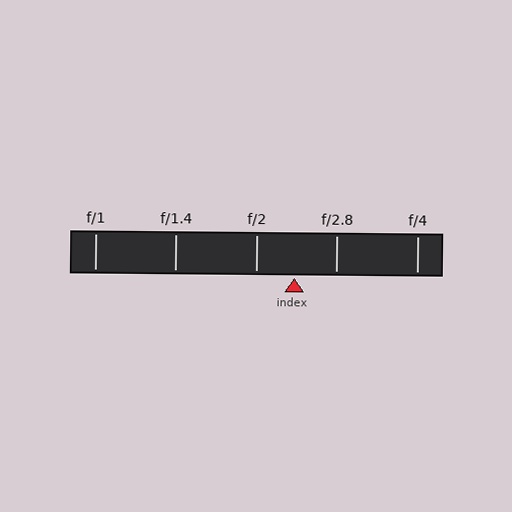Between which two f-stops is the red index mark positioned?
The index mark is between f/2 and f/2.8.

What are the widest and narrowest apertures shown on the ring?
The widest aperture shown is f/1 and the narrowest is f/4.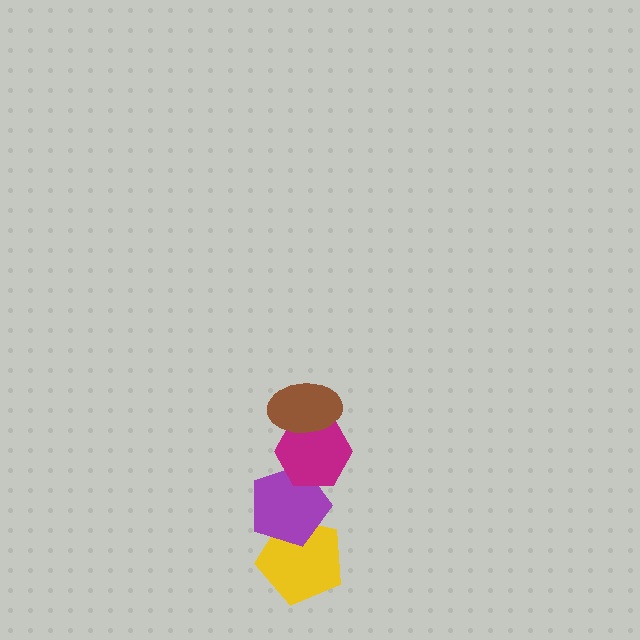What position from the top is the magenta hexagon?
The magenta hexagon is 2nd from the top.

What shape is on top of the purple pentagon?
The magenta hexagon is on top of the purple pentagon.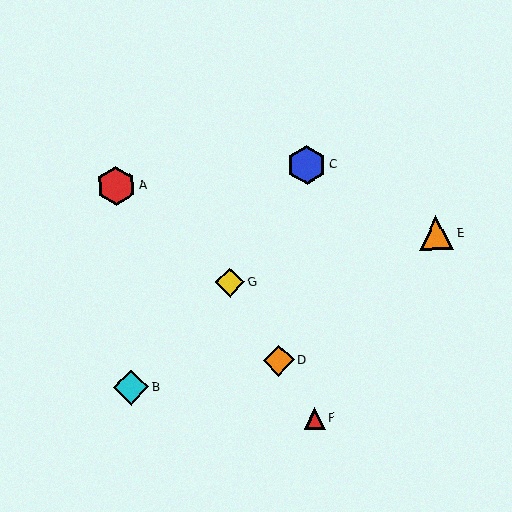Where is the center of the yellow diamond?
The center of the yellow diamond is at (230, 282).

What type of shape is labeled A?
Shape A is a red hexagon.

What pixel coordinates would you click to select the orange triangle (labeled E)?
Click at (436, 233) to select the orange triangle E.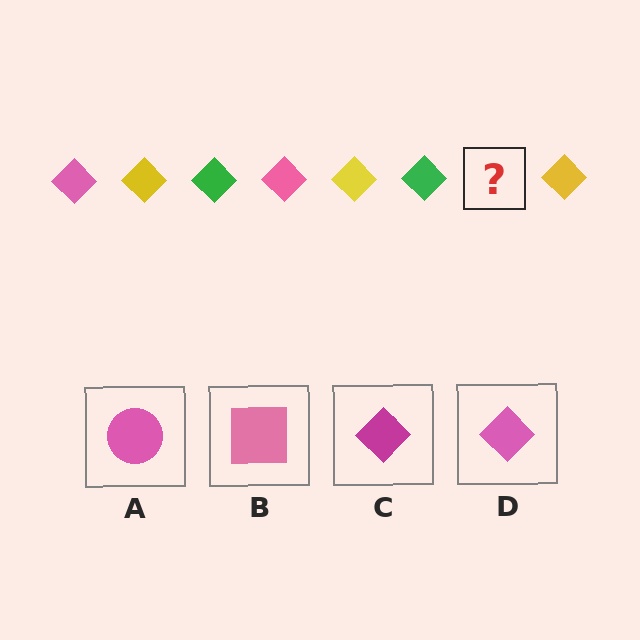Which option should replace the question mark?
Option D.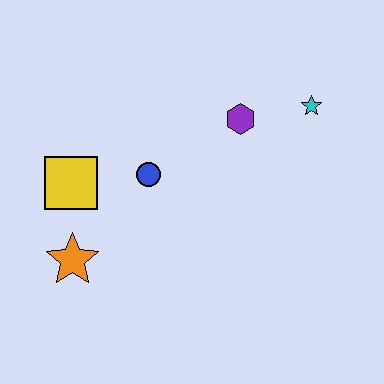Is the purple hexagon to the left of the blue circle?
No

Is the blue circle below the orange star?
No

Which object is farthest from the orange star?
The cyan star is farthest from the orange star.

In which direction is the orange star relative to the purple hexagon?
The orange star is to the left of the purple hexagon.